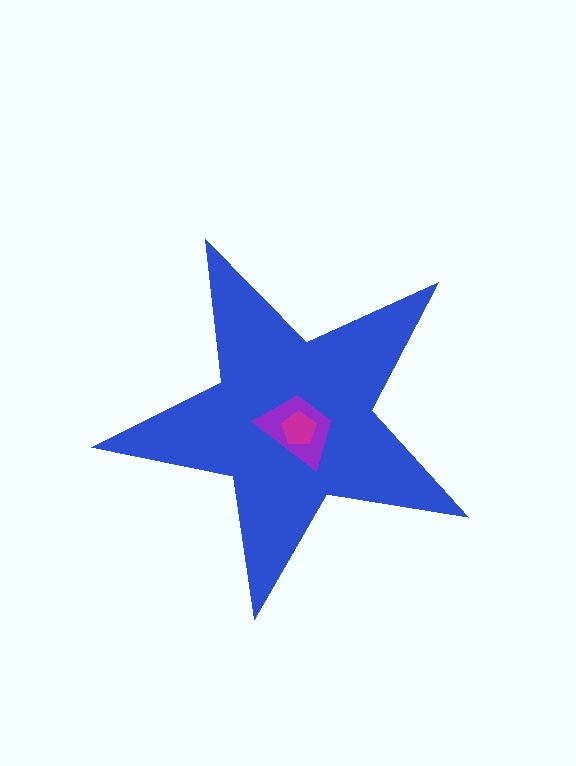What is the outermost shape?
The blue star.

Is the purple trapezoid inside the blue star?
Yes.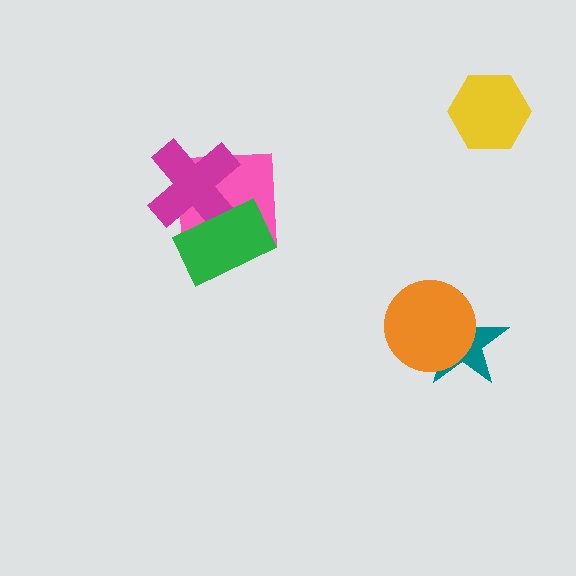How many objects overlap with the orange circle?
1 object overlaps with the orange circle.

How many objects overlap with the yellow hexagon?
0 objects overlap with the yellow hexagon.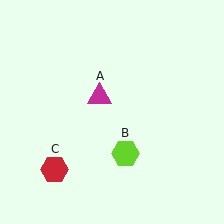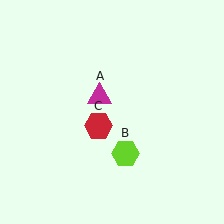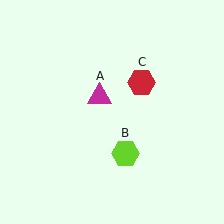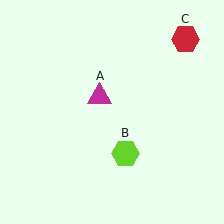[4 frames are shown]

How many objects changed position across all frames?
1 object changed position: red hexagon (object C).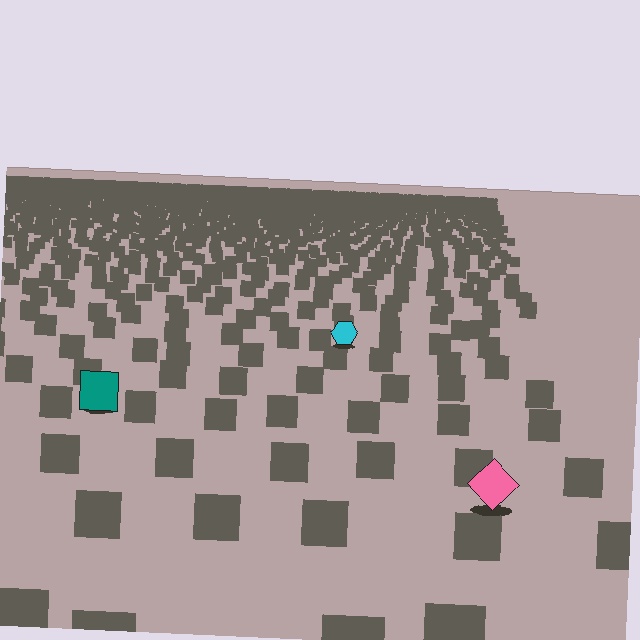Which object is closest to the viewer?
The pink diamond is closest. The texture marks near it are larger and more spread out.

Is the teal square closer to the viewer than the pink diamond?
No. The pink diamond is closer — you can tell from the texture gradient: the ground texture is coarser near it.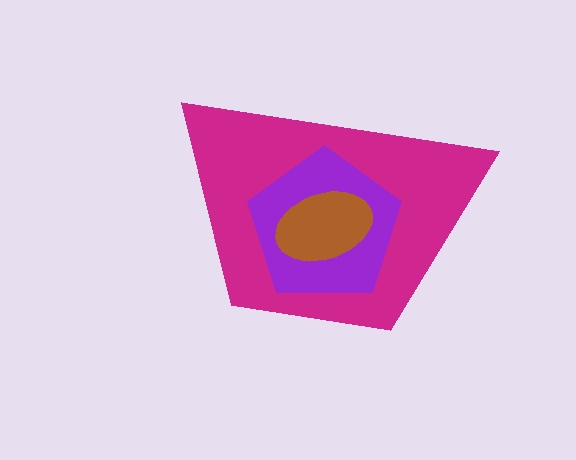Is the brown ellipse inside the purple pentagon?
Yes.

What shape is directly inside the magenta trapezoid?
The purple pentagon.